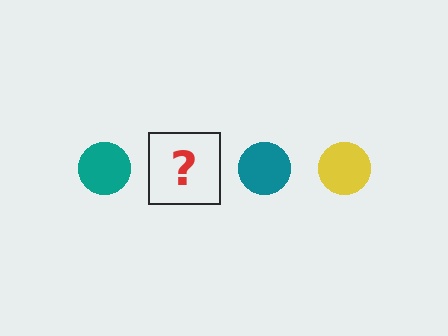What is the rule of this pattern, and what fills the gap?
The rule is that the pattern cycles through teal, yellow circles. The gap should be filled with a yellow circle.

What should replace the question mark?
The question mark should be replaced with a yellow circle.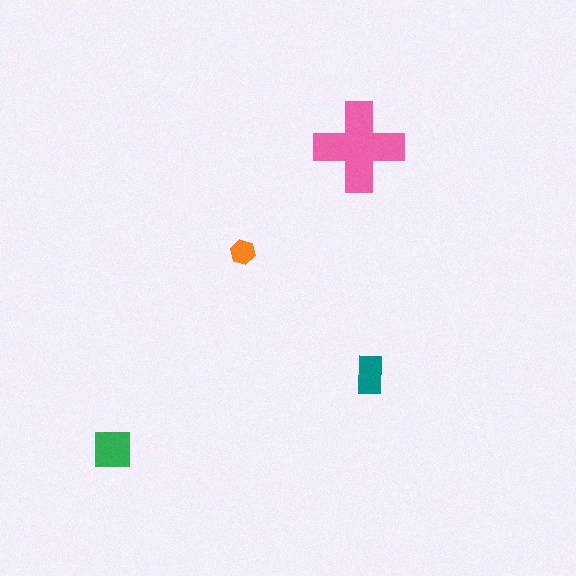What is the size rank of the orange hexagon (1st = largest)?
4th.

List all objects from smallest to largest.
The orange hexagon, the teal rectangle, the green square, the pink cross.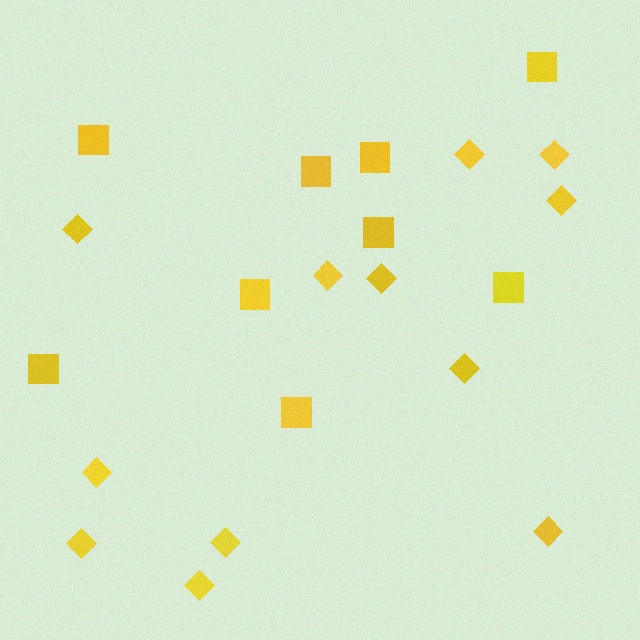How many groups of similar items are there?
There are 2 groups: one group of squares (9) and one group of diamonds (12).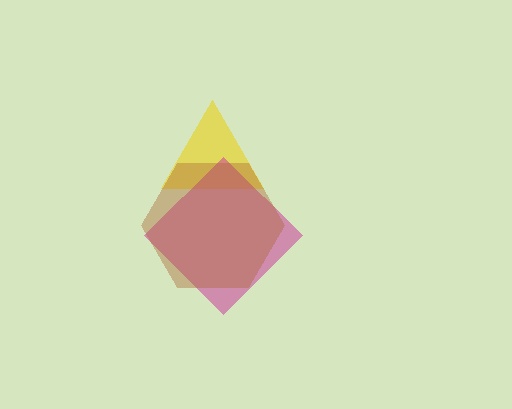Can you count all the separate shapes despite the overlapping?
Yes, there are 3 separate shapes.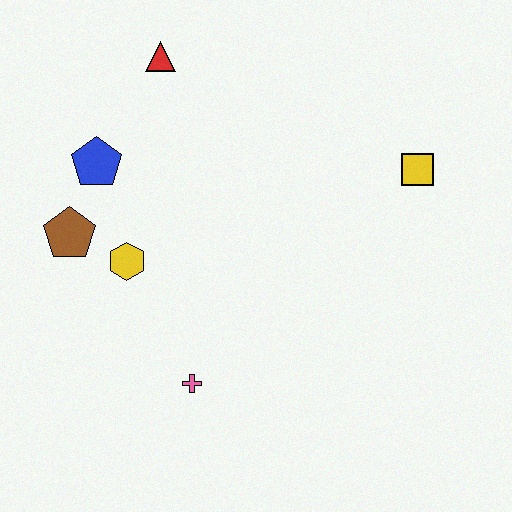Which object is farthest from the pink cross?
The red triangle is farthest from the pink cross.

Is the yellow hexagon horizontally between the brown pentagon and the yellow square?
Yes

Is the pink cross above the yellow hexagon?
No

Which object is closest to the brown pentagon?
The yellow hexagon is closest to the brown pentagon.